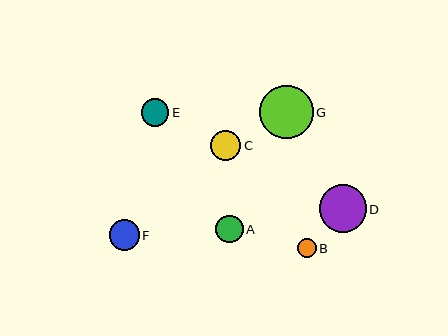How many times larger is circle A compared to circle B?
Circle A is approximately 1.4 times the size of circle B.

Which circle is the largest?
Circle G is the largest with a size of approximately 54 pixels.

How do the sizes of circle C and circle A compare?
Circle C and circle A are approximately the same size.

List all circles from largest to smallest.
From largest to smallest: G, D, C, F, E, A, B.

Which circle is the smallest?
Circle B is the smallest with a size of approximately 19 pixels.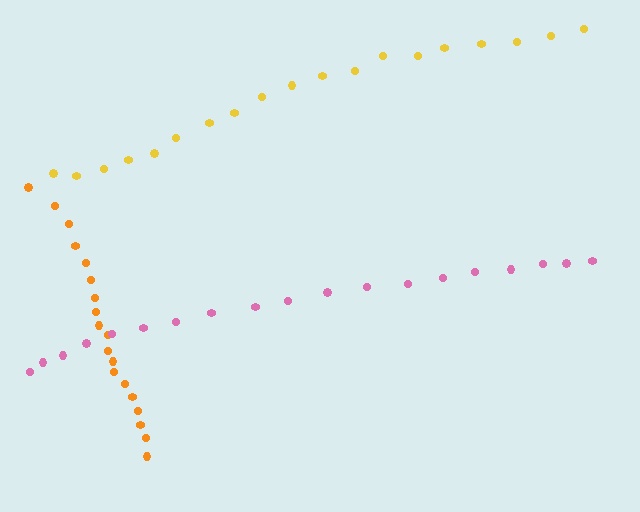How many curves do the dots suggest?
There are 3 distinct paths.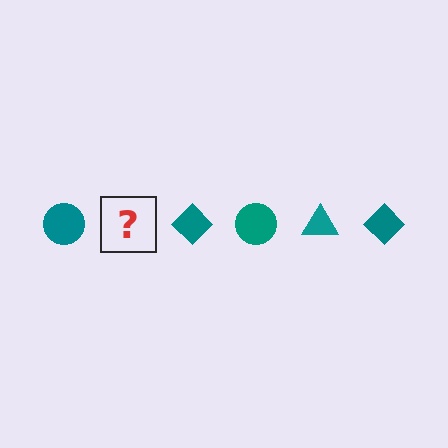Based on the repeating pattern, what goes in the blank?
The blank should be a teal triangle.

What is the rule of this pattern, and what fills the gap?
The rule is that the pattern cycles through circle, triangle, diamond shapes in teal. The gap should be filled with a teal triangle.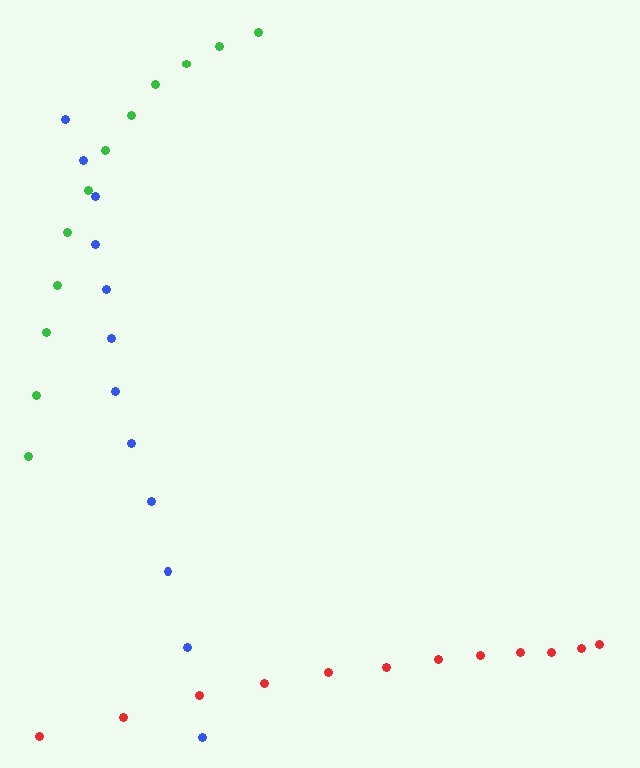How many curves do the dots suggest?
There are 3 distinct paths.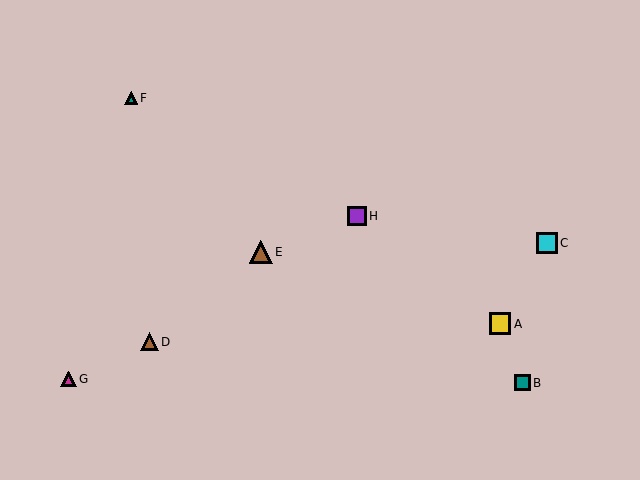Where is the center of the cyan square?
The center of the cyan square is at (547, 243).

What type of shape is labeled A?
Shape A is a yellow square.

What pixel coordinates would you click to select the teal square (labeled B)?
Click at (522, 383) to select the teal square B.